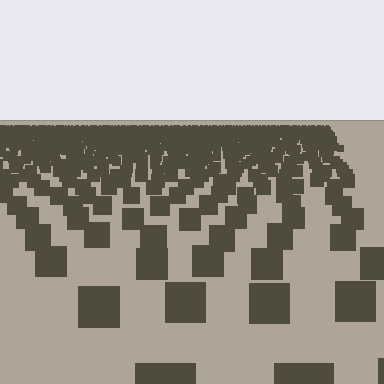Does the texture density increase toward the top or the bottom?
Density increases toward the top.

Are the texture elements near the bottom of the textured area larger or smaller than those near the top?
Larger. Near the bottom, elements are closer to the viewer and appear at a bigger on-screen size.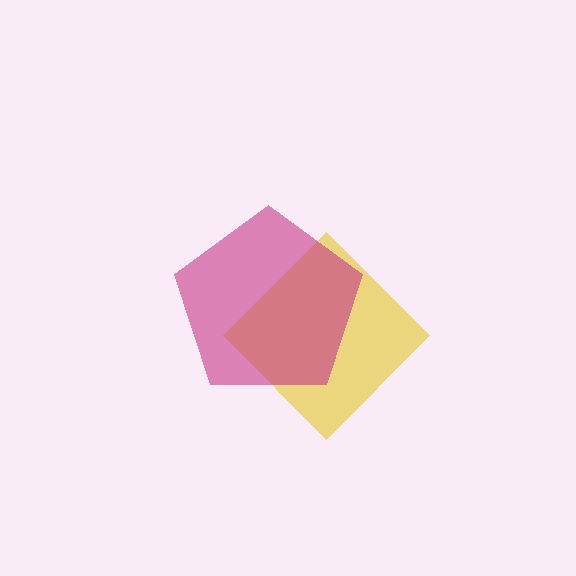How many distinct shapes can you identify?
There are 2 distinct shapes: a yellow diamond, a magenta pentagon.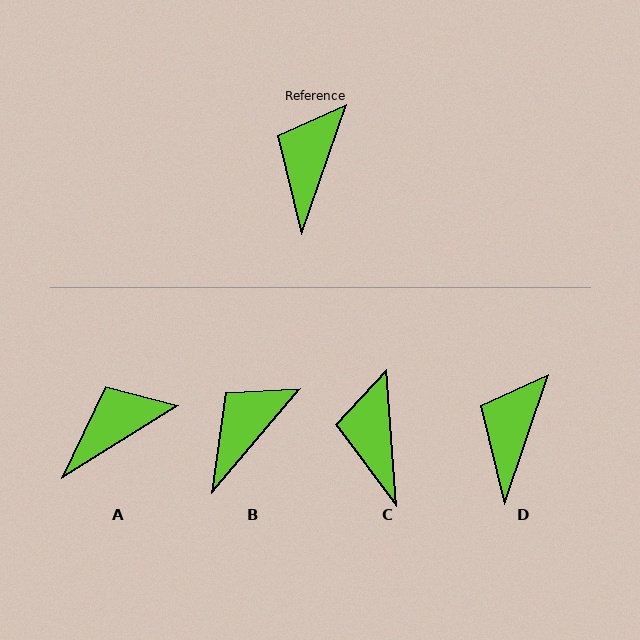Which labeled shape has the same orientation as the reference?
D.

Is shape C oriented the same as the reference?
No, it is off by about 23 degrees.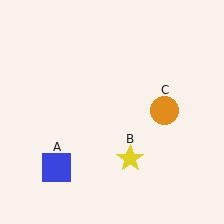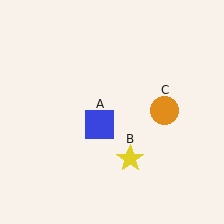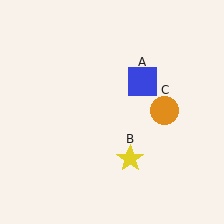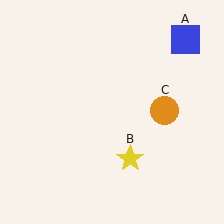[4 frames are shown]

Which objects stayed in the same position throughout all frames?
Yellow star (object B) and orange circle (object C) remained stationary.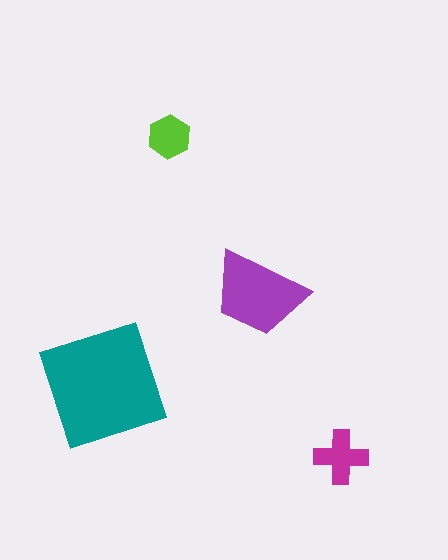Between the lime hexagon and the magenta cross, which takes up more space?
The magenta cross.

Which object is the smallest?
The lime hexagon.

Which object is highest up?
The lime hexagon is topmost.